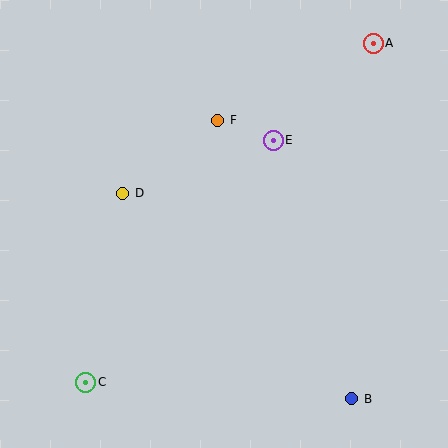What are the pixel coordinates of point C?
Point C is at (86, 382).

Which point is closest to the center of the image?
Point E at (273, 140) is closest to the center.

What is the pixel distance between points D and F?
The distance between D and F is 120 pixels.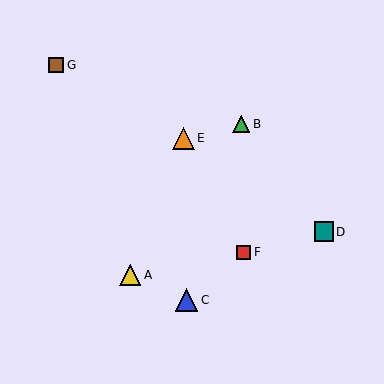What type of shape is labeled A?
Shape A is a yellow triangle.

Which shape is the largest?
The blue triangle (labeled C) is the largest.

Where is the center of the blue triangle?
The center of the blue triangle is at (187, 300).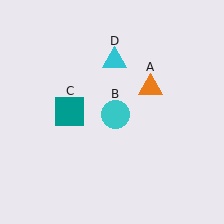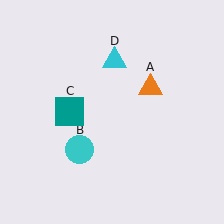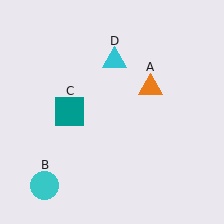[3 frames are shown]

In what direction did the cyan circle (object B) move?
The cyan circle (object B) moved down and to the left.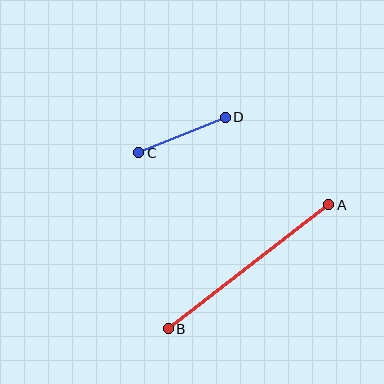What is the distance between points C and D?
The distance is approximately 93 pixels.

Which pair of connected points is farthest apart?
Points A and B are farthest apart.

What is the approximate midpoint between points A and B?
The midpoint is at approximately (249, 267) pixels.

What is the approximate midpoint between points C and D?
The midpoint is at approximately (182, 135) pixels.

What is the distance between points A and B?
The distance is approximately 203 pixels.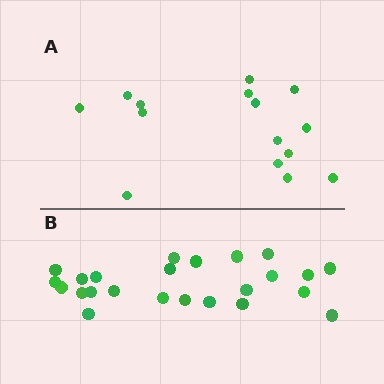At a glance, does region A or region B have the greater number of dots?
Region B (the bottom region) has more dots.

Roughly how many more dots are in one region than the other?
Region B has roughly 8 or so more dots than region A.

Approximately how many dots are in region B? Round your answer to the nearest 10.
About 20 dots. (The exact count is 24, which rounds to 20.)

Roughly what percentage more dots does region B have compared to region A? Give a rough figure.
About 60% more.